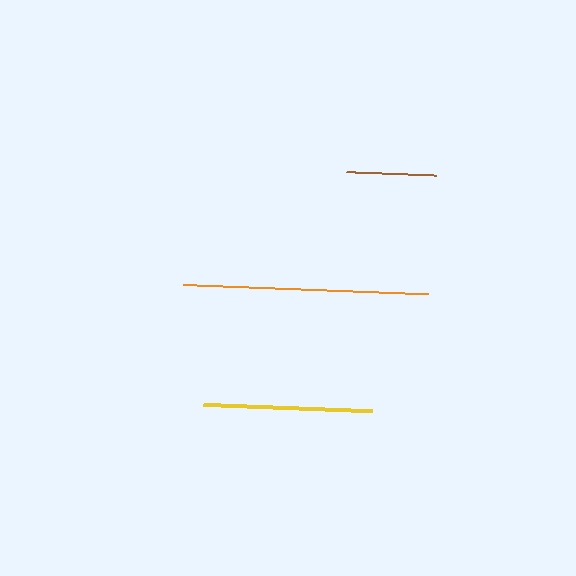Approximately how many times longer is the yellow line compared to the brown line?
The yellow line is approximately 1.9 times the length of the brown line.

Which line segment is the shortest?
The brown line is the shortest at approximately 90 pixels.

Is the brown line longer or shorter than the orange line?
The orange line is longer than the brown line.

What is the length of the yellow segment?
The yellow segment is approximately 168 pixels long.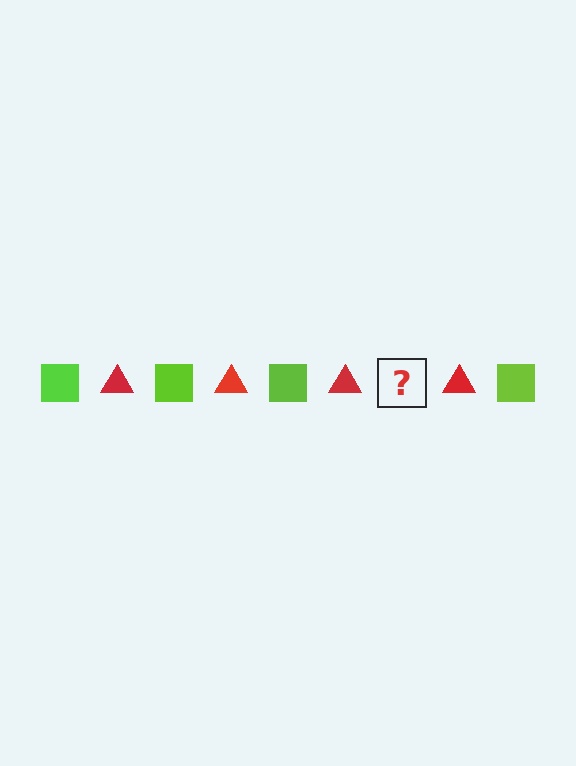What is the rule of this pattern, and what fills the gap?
The rule is that the pattern alternates between lime square and red triangle. The gap should be filled with a lime square.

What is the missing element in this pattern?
The missing element is a lime square.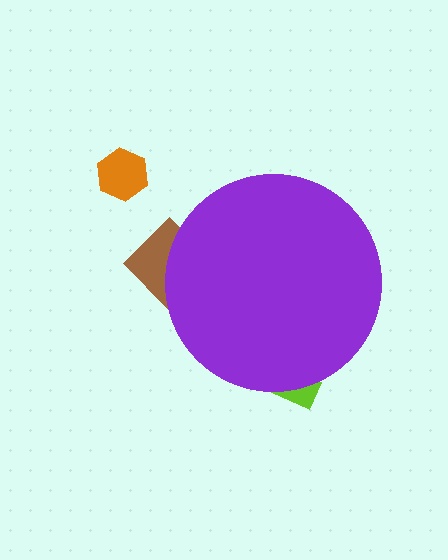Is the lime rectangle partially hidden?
Yes, the lime rectangle is partially hidden behind the purple circle.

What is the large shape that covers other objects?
A purple circle.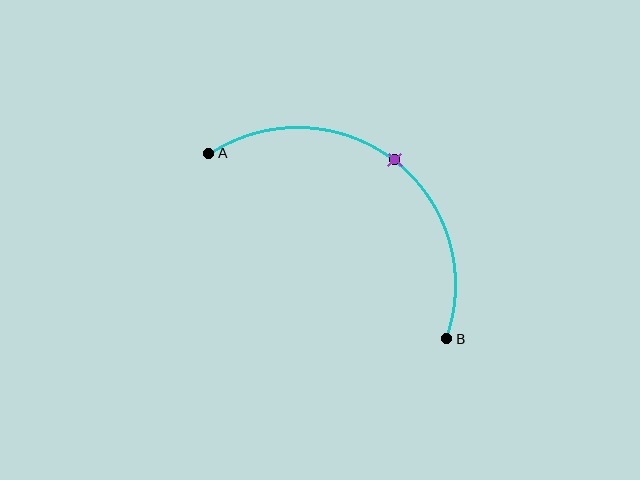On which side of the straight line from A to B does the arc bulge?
The arc bulges above and to the right of the straight line connecting A and B.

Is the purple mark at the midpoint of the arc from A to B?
Yes. The purple mark lies on the arc at equal arc-length from both A and B — it is the arc midpoint.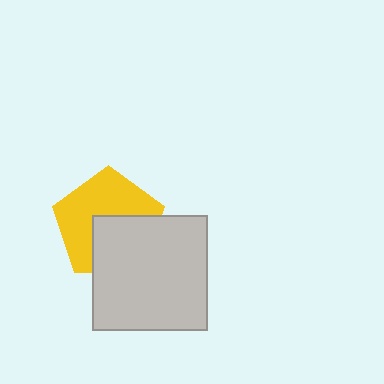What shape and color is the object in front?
The object in front is a light gray square.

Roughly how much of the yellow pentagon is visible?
About half of it is visible (roughly 58%).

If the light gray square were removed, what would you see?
You would see the complete yellow pentagon.